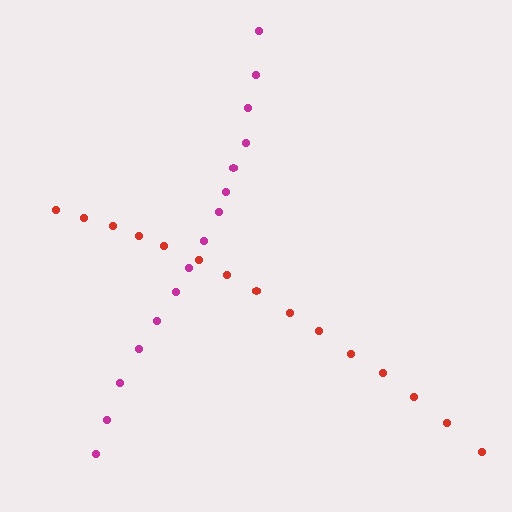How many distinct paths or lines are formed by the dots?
There are 2 distinct paths.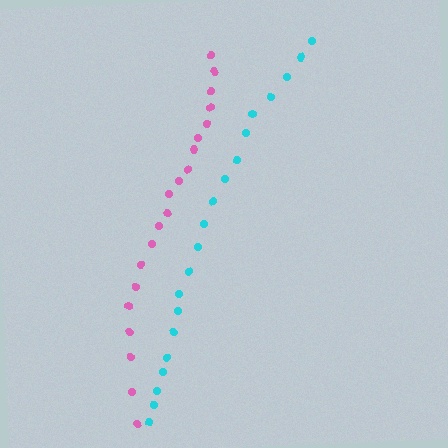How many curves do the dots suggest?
There are 2 distinct paths.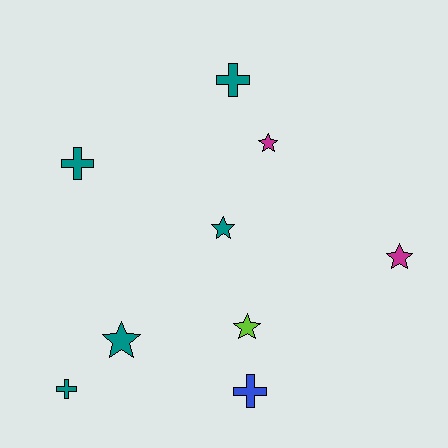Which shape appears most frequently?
Star, with 5 objects.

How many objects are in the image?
There are 9 objects.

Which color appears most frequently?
Teal, with 5 objects.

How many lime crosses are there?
There are no lime crosses.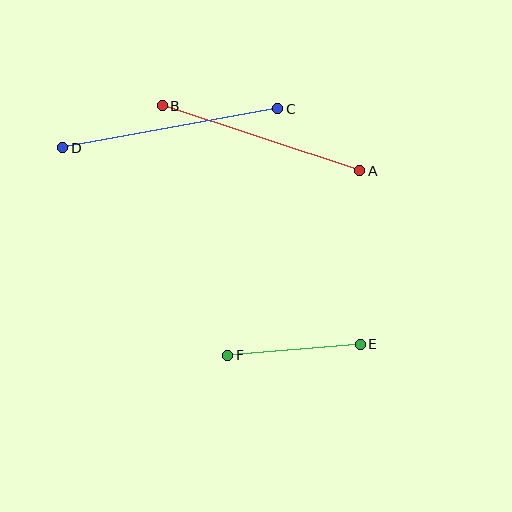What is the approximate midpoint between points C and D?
The midpoint is at approximately (170, 128) pixels.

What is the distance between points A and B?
The distance is approximately 208 pixels.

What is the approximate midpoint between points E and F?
The midpoint is at approximately (294, 350) pixels.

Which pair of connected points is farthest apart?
Points C and D are farthest apart.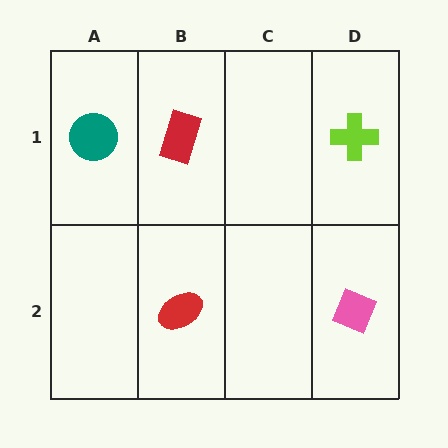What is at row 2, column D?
A pink diamond.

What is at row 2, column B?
A red ellipse.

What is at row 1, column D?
A lime cross.